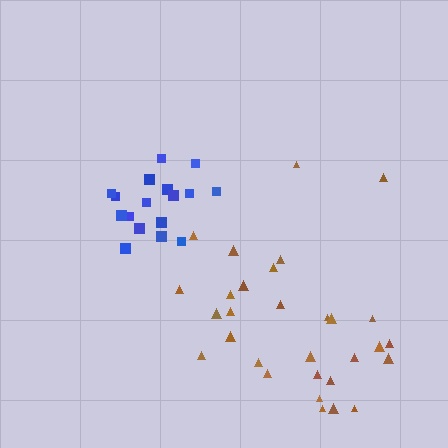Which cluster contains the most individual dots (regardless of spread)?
Brown (30).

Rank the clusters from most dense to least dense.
blue, brown.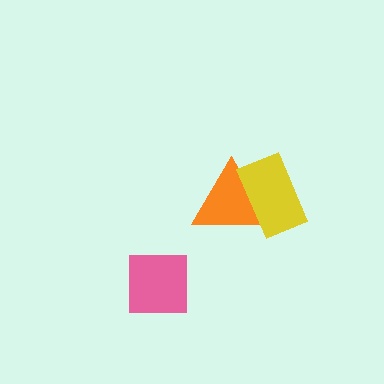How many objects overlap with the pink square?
0 objects overlap with the pink square.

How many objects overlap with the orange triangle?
1 object overlaps with the orange triangle.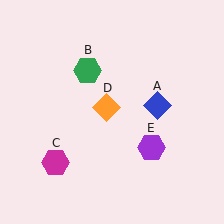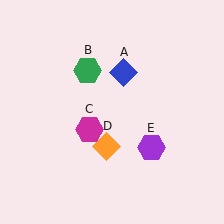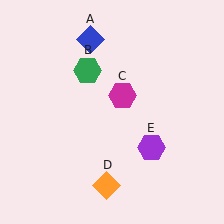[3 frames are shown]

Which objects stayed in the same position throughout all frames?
Green hexagon (object B) and purple hexagon (object E) remained stationary.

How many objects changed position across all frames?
3 objects changed position: blue diamond (object A), magenta hexagon (object C), orange diamond (object D).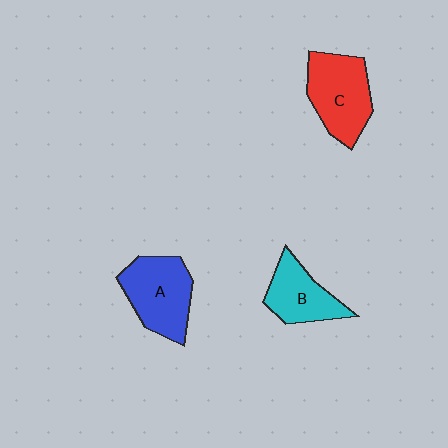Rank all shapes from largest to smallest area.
From largest to smallest: C (red), A (blue), B (cyan).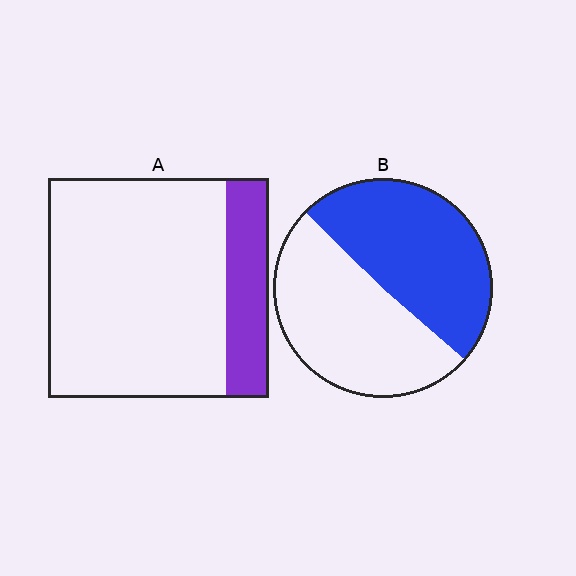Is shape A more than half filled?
No.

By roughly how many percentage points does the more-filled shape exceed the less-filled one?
By roughly 30 percentage points (B over A).